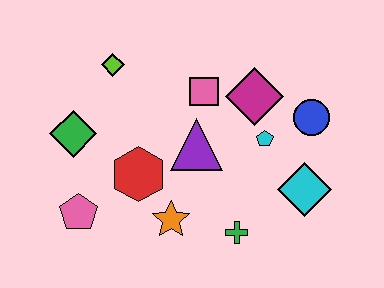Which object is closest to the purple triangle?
The pink square is closest to the purple triangle.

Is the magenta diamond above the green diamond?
Yes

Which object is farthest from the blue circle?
The pink pentagon is farthest from the blue circle.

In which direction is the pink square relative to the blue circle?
The pink square is to the left of the blue circle.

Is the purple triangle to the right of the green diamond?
Yes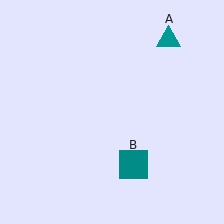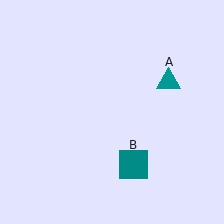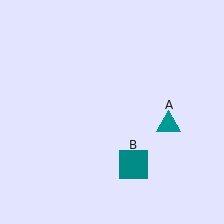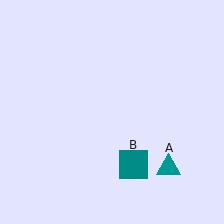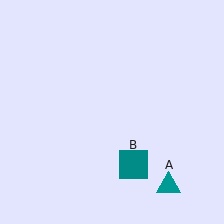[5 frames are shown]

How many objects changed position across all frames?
1 object changed position: teal triangle (object A).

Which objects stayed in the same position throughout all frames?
Teal square (object B) remained stationary.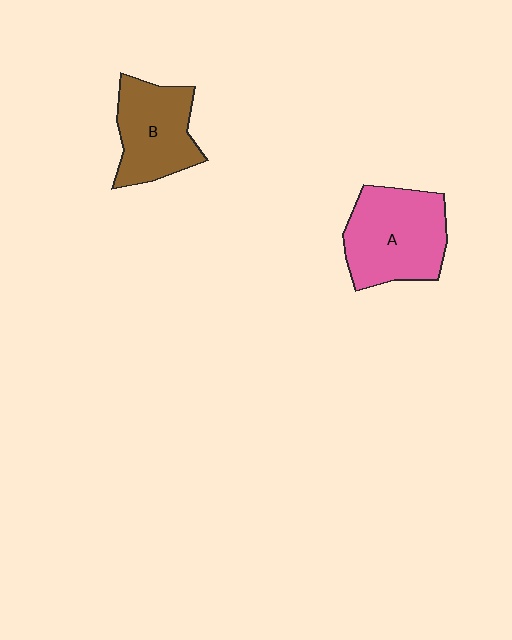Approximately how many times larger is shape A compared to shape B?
Approximately 1.2 times.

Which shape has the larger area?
Shape A (pink).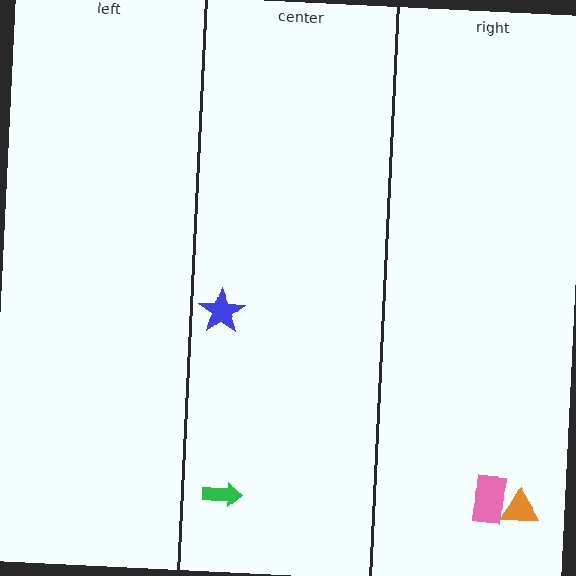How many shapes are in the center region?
2.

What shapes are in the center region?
The blue star, the green arrow.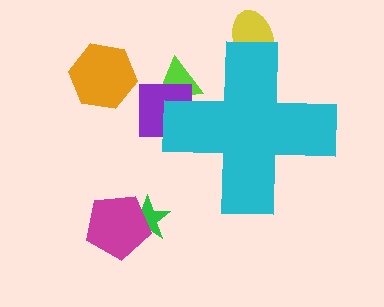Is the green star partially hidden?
No, the green star is fully visible.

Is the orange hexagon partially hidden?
No, the orange hexagon is fully visible.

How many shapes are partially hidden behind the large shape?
3 shapes are partially hidden.